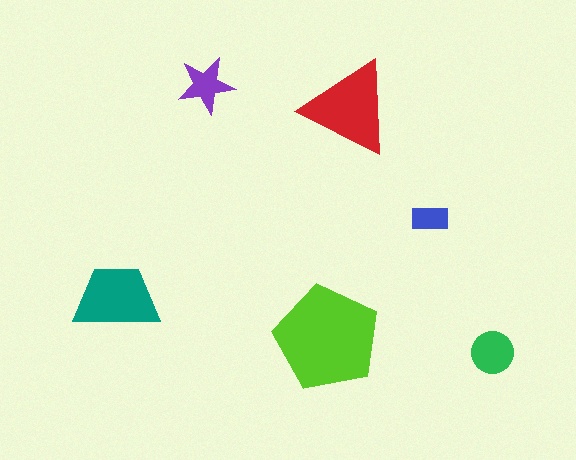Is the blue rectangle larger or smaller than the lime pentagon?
Smaller.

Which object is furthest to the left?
The teal trapezoid is leftmost.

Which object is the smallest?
The blue rectangle.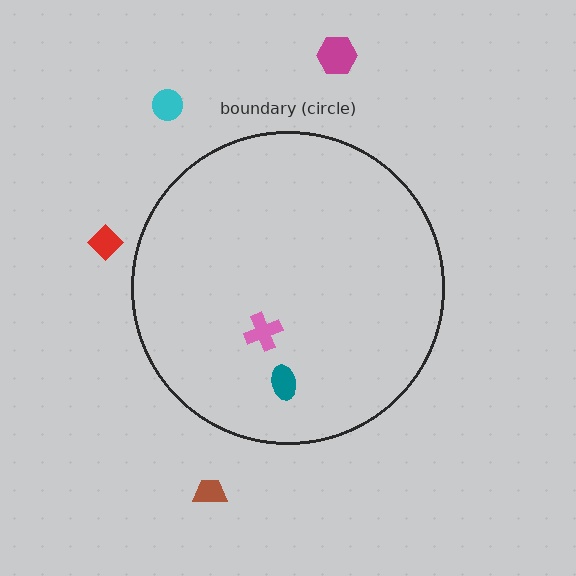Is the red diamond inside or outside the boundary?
Outside.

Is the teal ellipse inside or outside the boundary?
Inside.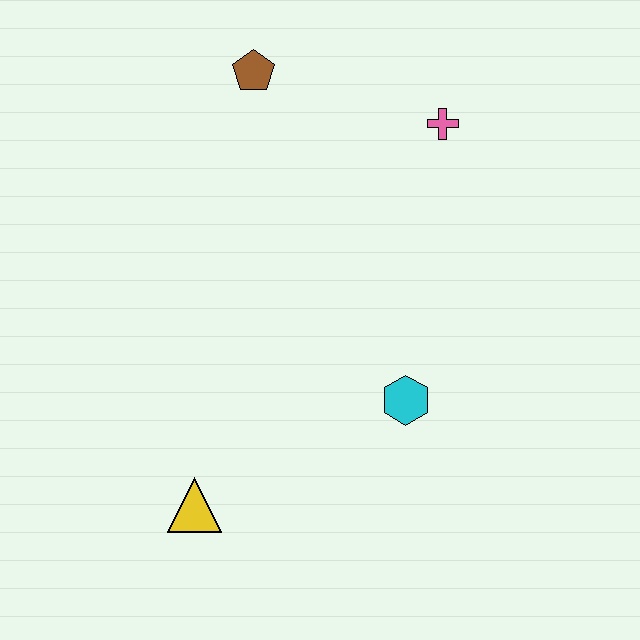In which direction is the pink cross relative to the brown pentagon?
The pink cross is to the right of the brown pentagon.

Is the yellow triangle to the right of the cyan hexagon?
No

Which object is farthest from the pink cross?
The yellow triangle is farthest from the pink cross.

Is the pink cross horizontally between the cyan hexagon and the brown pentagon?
No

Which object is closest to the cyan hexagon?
The yellow triangle is closest to the cyan hexagon.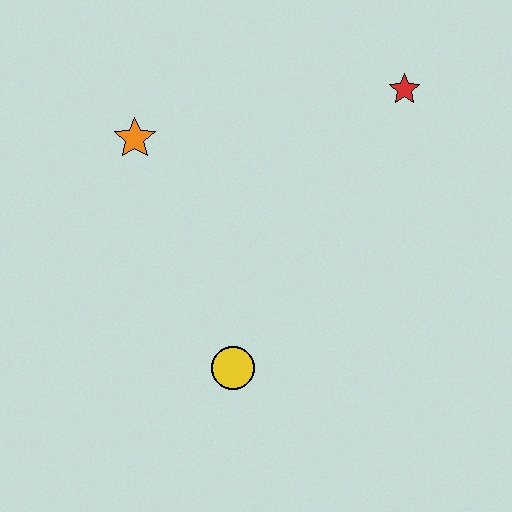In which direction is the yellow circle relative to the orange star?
The yellow circle is below the orange star.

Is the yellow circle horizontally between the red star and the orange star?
Yes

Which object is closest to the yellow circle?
The orange star is closest to the yellow circle.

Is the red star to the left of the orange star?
No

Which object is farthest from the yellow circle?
The red star is farthest from the yellow circle.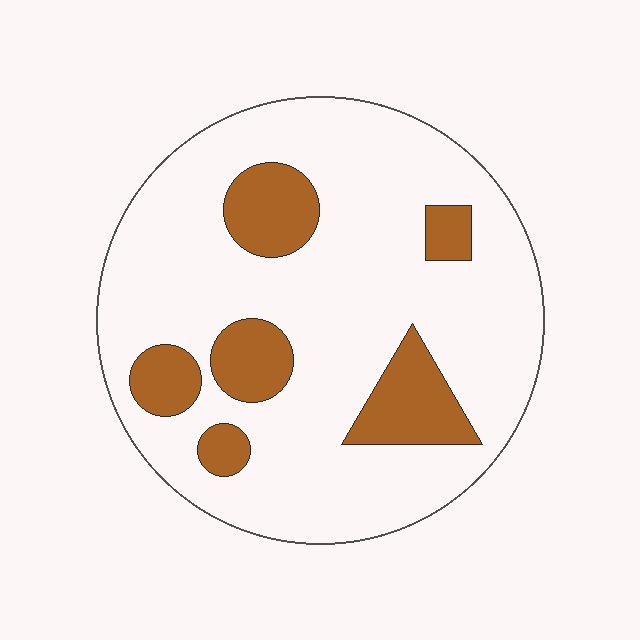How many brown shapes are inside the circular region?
6.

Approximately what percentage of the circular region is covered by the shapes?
Approximately 20%.